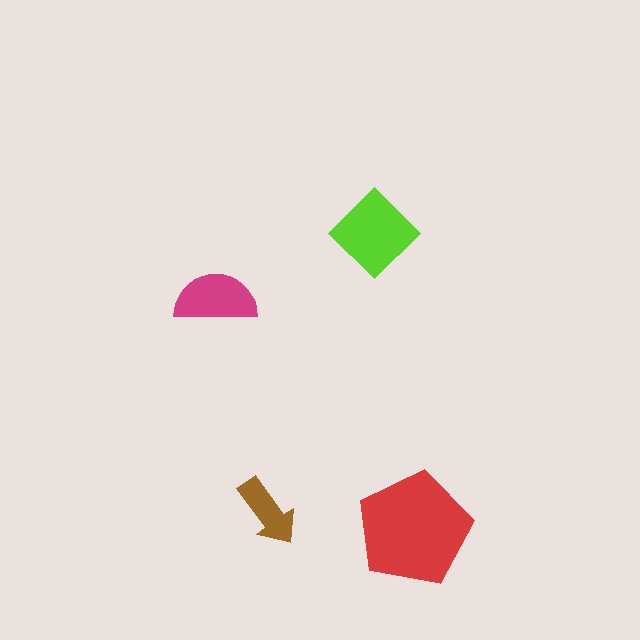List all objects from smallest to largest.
The brown arrow, the magenta semicircle, the lime diamond, the red pentagon.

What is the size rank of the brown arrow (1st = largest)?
4th.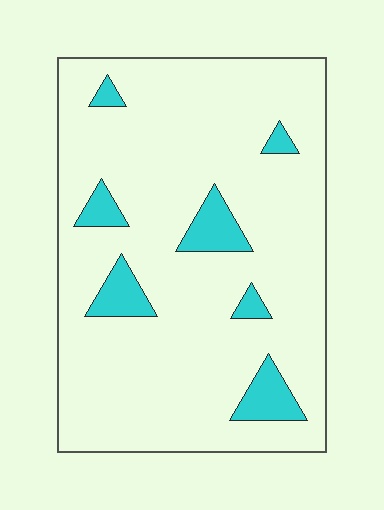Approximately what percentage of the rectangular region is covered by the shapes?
Approximately 10%.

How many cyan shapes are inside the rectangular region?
7.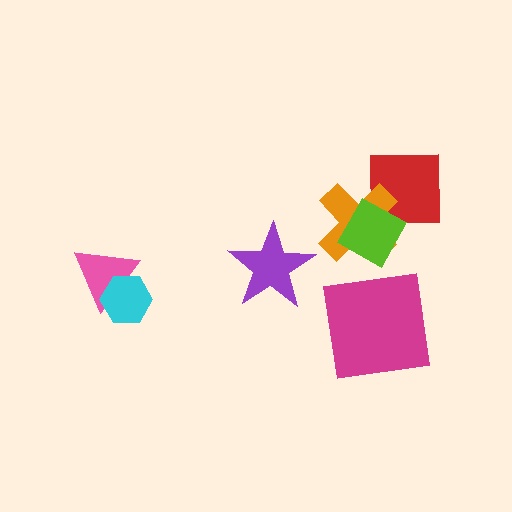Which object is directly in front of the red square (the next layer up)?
The orange cross is directly in front of the red square.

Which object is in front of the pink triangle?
The cyan hexagon is in front of the pink triangle.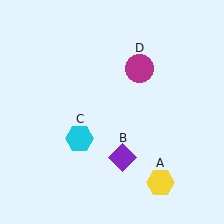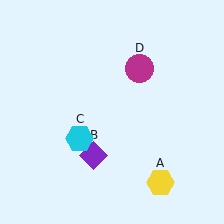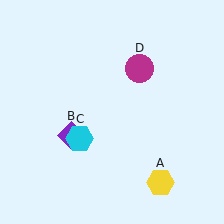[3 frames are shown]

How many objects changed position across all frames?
1 object changed position: purple diamond (object B).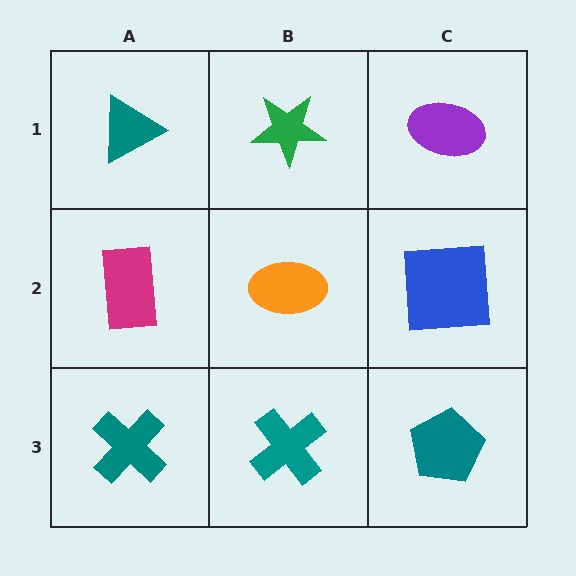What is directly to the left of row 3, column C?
A teal cross.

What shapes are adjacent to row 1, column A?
A magenta rectangle (row 2, column A), a green star (row 1, column B).